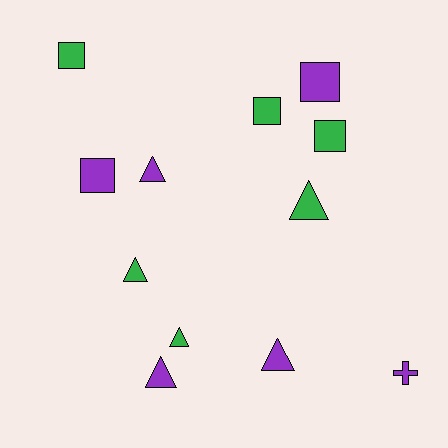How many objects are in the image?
There are 12 objects.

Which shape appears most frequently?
Triangle, with 6 objects.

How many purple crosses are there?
There is 1 purple cross.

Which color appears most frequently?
Green, with 6 objects.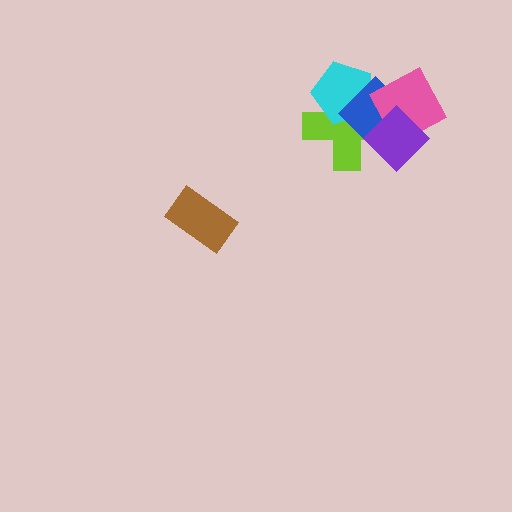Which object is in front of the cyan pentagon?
The blue diamond is in front of the cyan pentagon.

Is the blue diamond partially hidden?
Yes, it is partially covered by another shape.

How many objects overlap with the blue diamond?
4 objects overlap with the blue diamond.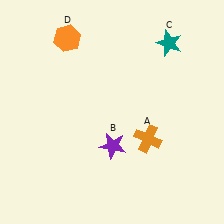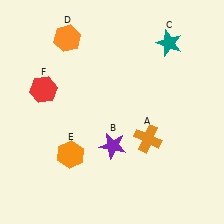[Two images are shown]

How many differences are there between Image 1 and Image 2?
There are 2 differences between the two images.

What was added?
An orange hexagon (E), a red hexagon (F) were added in Image 2.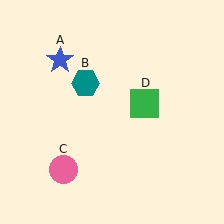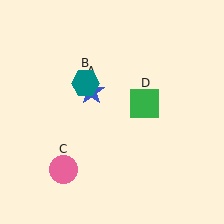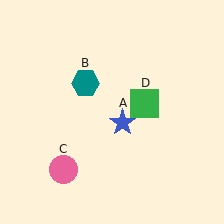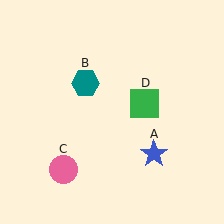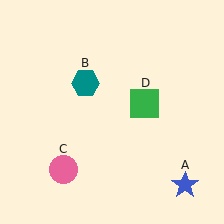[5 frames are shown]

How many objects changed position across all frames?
1 object changed position: blue star (object A).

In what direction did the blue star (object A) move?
The blue star (object A) moved down and to the right.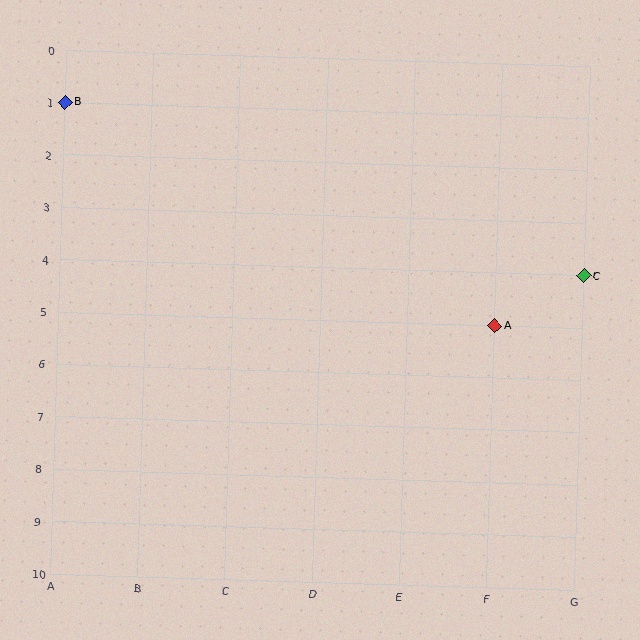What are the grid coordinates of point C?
Point C is at grid coordinates (G, 4).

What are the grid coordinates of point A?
Point A is at grid coordinates (F, 5).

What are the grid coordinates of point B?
Point B is at grid coordinates (A, 1).